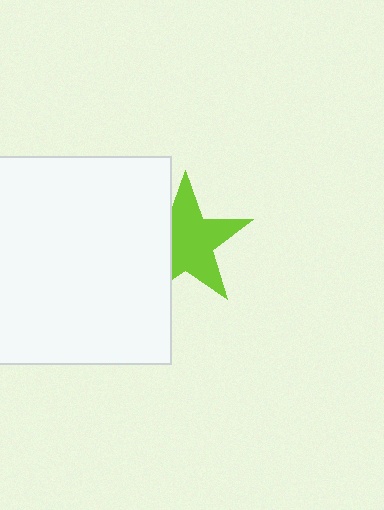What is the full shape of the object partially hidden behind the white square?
The partially hidden object is a lime star.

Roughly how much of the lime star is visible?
Most of it is visible (roughly 70%).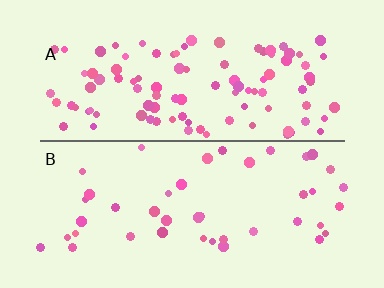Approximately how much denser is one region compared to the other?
Approximately 2.4× — region A over region B.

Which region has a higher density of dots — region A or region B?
A (the top).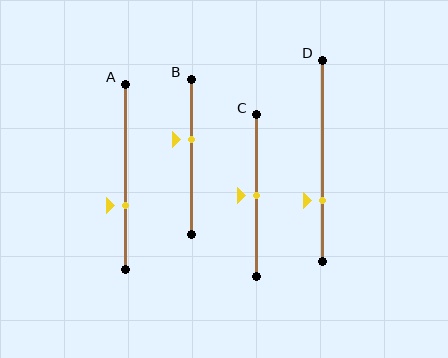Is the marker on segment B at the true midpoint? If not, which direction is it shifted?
No, the marker on segment B is shifted upward by about 11% of the segment length.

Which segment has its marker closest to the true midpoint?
Segment C has its marker closest to the true midpoint.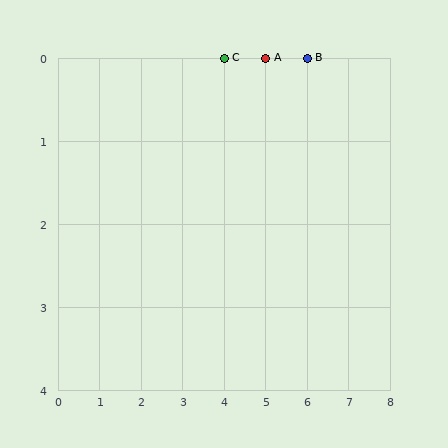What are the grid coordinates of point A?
Point A is at grid coordinates (5, 0).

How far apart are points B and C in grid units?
Points B and C are 2 columns apart.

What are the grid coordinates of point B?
Point B is at grid coordinates (6, 0).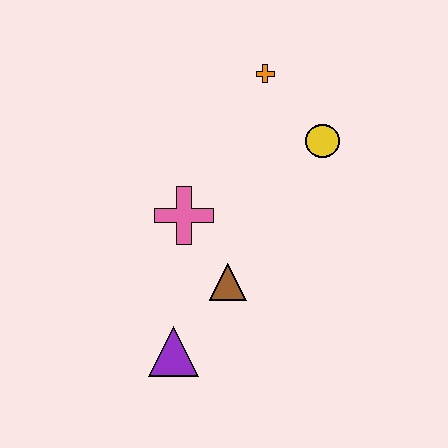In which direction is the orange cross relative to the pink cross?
The orange cross is above the pink cross.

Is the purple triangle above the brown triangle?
No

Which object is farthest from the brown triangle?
The orange cross is farthest from the brown triangle.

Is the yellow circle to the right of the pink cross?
Yes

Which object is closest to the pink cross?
The brown triangle is closest to the pink cross.